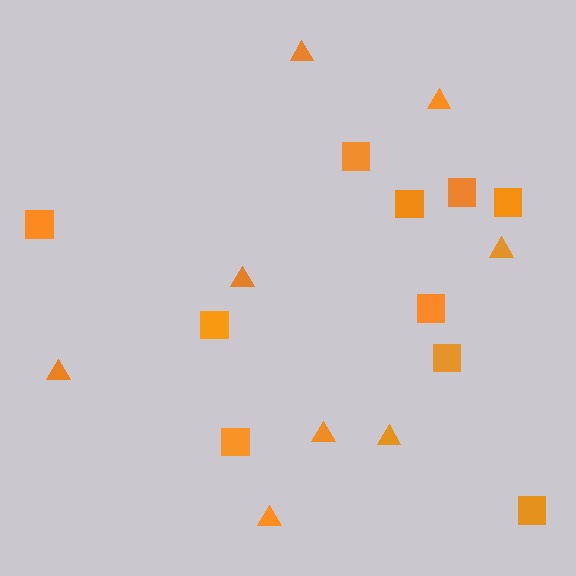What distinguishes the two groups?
There are 2 groups: one group of squares (10) and one group of triangles (8).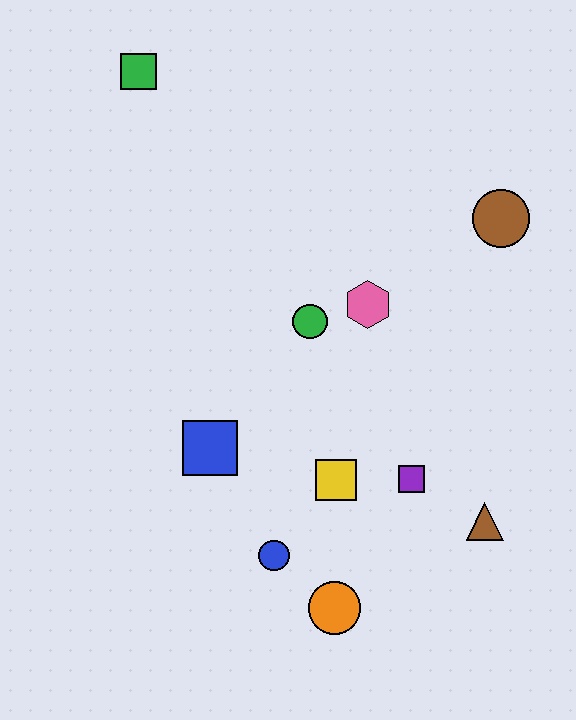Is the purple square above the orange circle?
Yes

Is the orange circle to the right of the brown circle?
No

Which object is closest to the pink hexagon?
The green circle is closest to the pink hexagon.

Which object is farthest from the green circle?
The green square is farthest from the green circle.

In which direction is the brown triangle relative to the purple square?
The brown triangle is to the right of the purple square.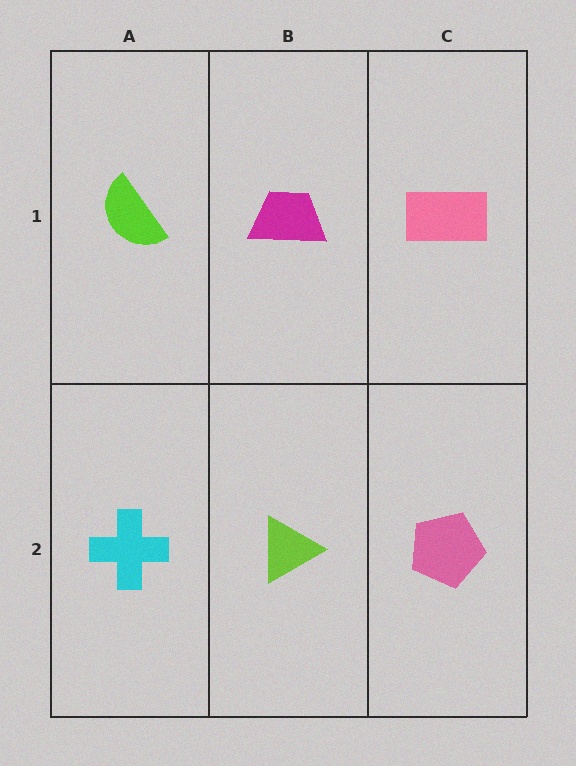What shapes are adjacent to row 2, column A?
A lime semicircle (row 1, column A), a lime triangle (row 2, column B).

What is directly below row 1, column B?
A lime triangle.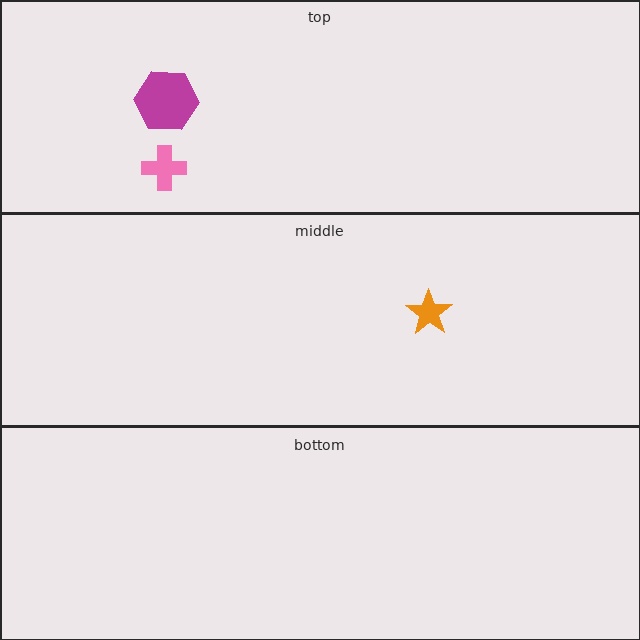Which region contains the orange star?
The middle region.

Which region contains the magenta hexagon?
The top region.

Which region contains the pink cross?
The top region.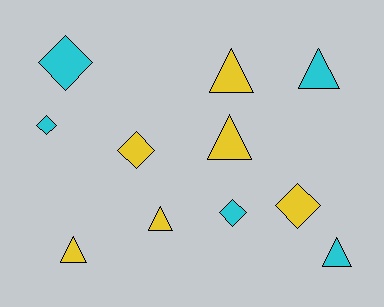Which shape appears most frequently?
Triangle, with 6 objects.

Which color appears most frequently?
Yellow, with 6 objects.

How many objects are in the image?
There are 11 objects.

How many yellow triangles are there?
There are 4 yellow triangles.